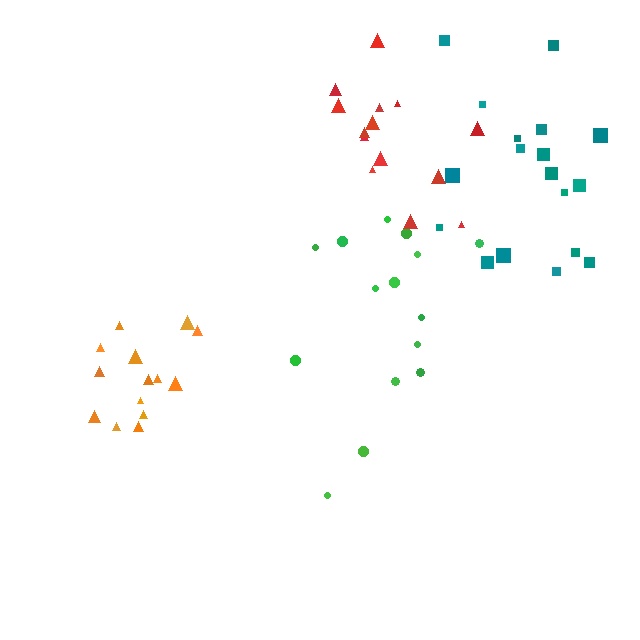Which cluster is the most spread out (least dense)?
Teal.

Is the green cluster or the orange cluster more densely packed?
Orange.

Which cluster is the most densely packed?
Orange.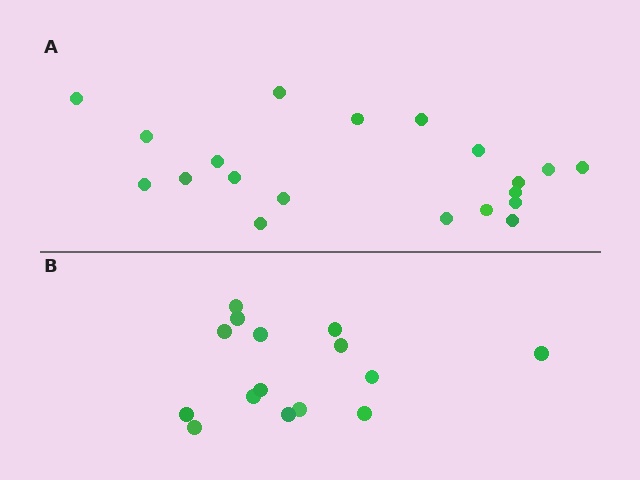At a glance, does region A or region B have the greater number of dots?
Region A (the top region) has more dots.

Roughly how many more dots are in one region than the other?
Region A has about 5 more dots than region B.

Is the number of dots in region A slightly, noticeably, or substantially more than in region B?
Region A has noticeably more, but not dramatically so. The ratio is roughly 1.3 to 1.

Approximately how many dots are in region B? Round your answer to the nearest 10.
About 20 dots. (The exact count is 15, which rounds to 20.)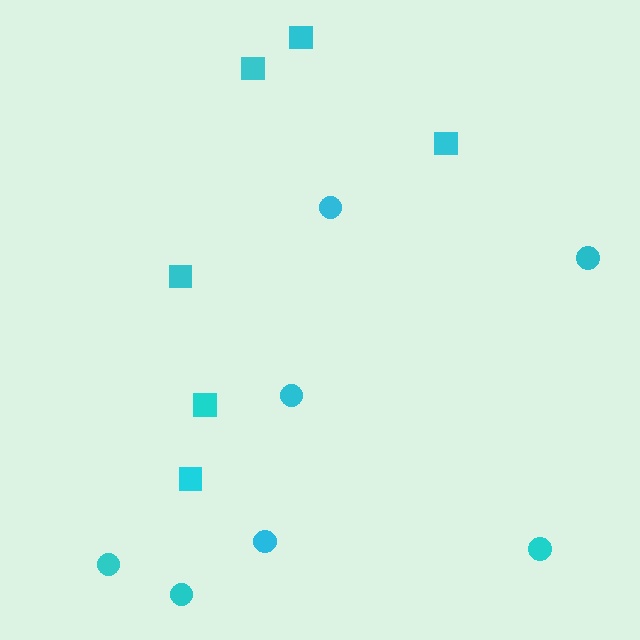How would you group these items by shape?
There are 2 groups: one group of squares (6) and one group of circles (7).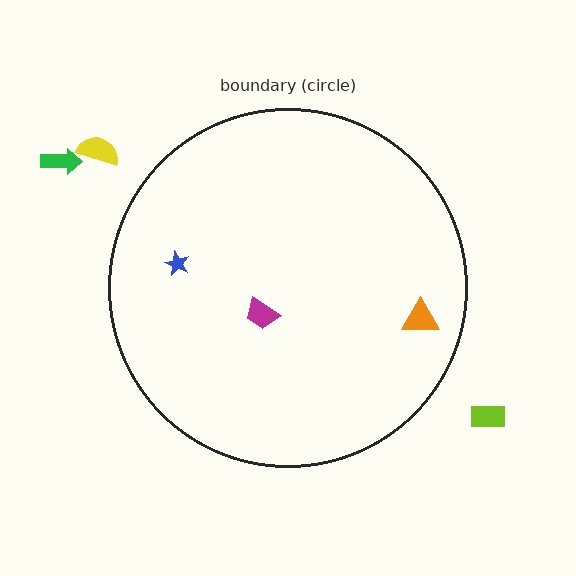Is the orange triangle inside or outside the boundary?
Inside.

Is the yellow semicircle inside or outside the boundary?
Outside.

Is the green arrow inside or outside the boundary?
Outside.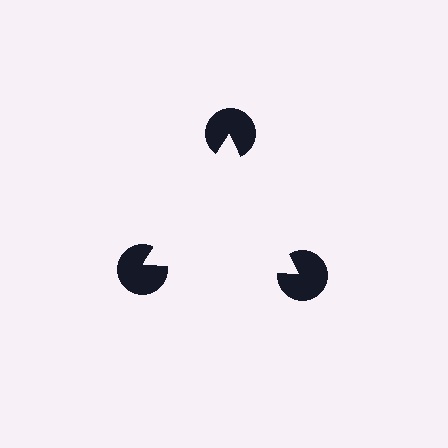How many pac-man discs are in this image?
There are 3 — one at each vertex of the illusory triangle.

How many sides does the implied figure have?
3 sides.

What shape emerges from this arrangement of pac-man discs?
An illusory triangle — its edges are inferred from the aligned wedge cuts in the pac-man discs, not physically drawn.